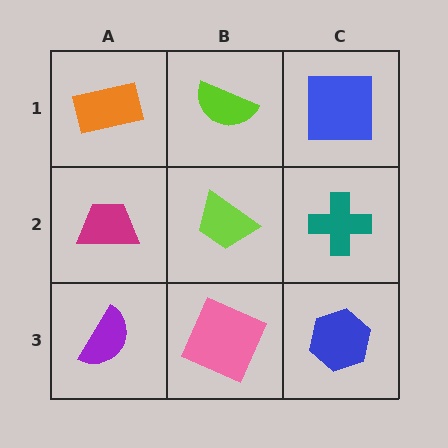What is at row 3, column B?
A pink square.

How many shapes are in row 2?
3 shapes.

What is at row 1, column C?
A blue square.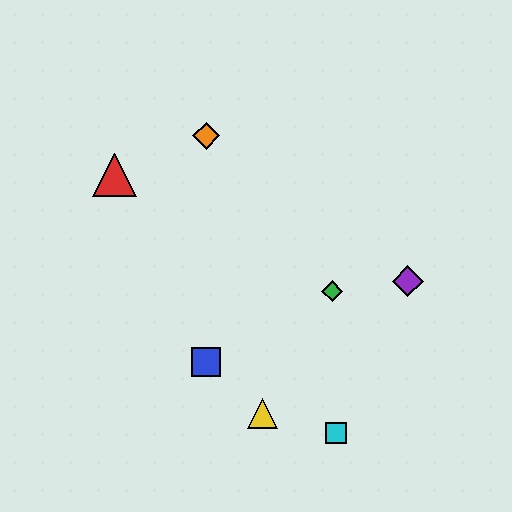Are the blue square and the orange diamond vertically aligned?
Yes, both are at x≈206.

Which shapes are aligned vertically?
The blue square, the orange diamond are aligned vertically.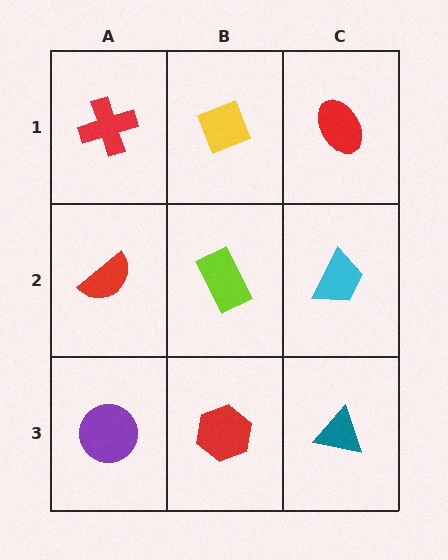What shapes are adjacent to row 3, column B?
A lime rectangle (row 2, column B), a purple circle (row 3, column A), a teal triangle (row 3, column C).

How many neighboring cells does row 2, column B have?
4.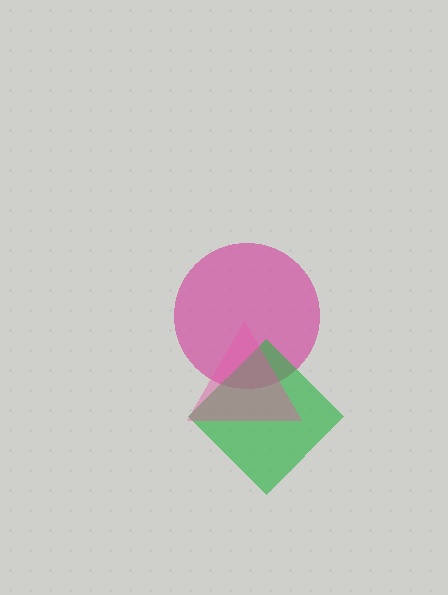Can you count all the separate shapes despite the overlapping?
Yes, there are 3 separate shapes.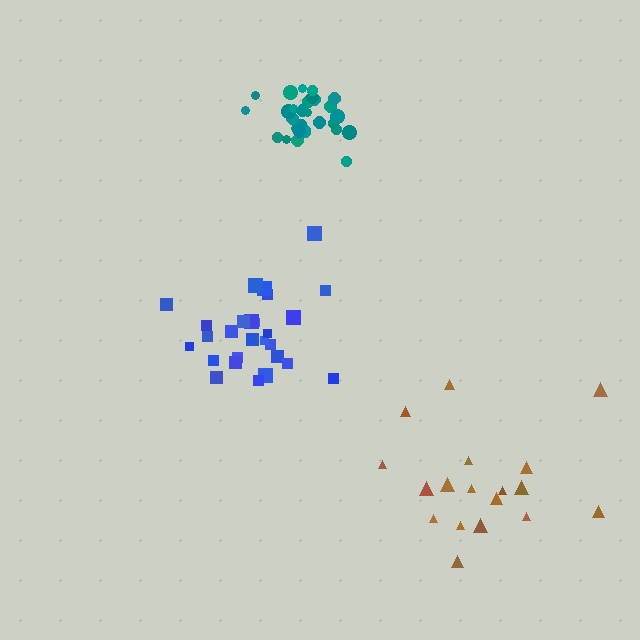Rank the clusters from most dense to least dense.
teal, blue, brown.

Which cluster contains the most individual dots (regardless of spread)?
Teal (29).